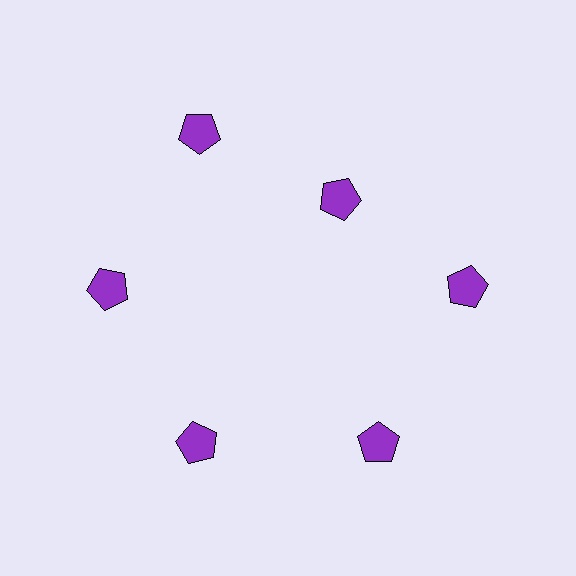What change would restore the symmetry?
The symmetry would be restored by moving it outward, back onto the ring so that all 6 pentagons sit at equal angles and equal distance from the center.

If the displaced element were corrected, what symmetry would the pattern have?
It would have 6-fold rotational symmetry — the pattern would map onto itself every 60 degrees.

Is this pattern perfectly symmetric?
No. The 6 purple pentagons are arranged in a ring, but one element near the 1 o'clock position is pulled inward toward the center, breaking the 6-fold rotational symmetry.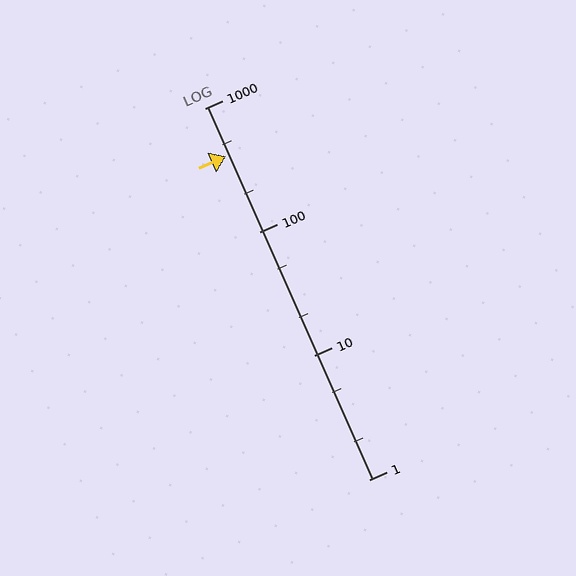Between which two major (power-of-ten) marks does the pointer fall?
The pointer is between 100 and 1000.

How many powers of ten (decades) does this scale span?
The scale spans 3 decades, from 1 to 1000.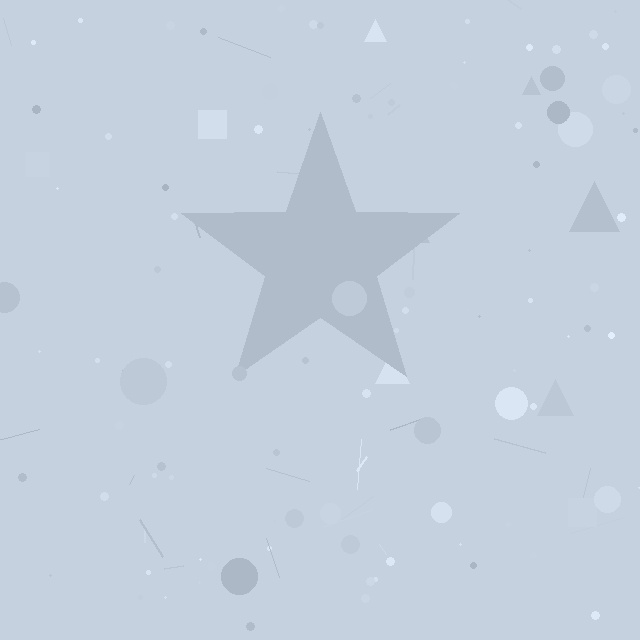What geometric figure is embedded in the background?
A star is embedded in the background.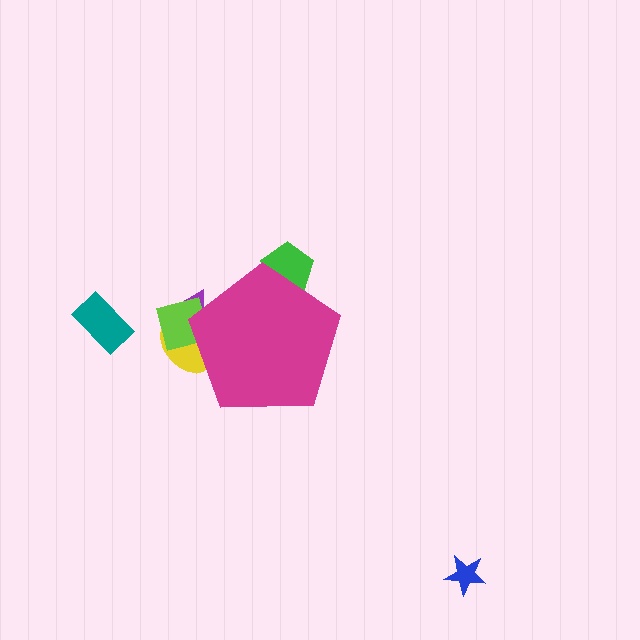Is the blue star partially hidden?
No, the blue star is fully visible.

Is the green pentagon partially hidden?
Yes, the green pentagon is partially hidden behind the magenta pentagon.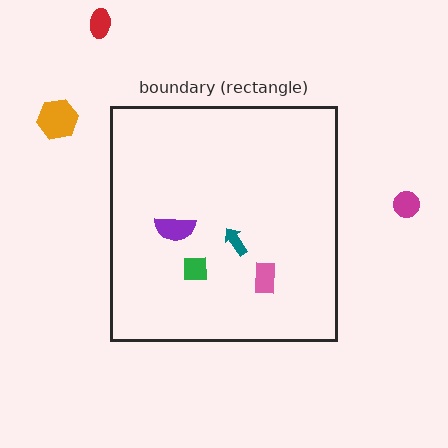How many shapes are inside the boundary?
4 inside, 3 outside.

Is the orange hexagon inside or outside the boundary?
Outside.